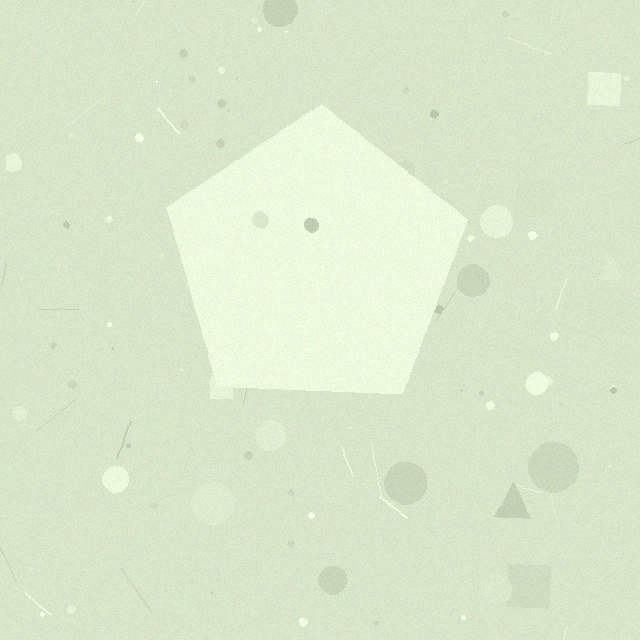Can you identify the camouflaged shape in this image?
The camouflaged shape is a pentagon.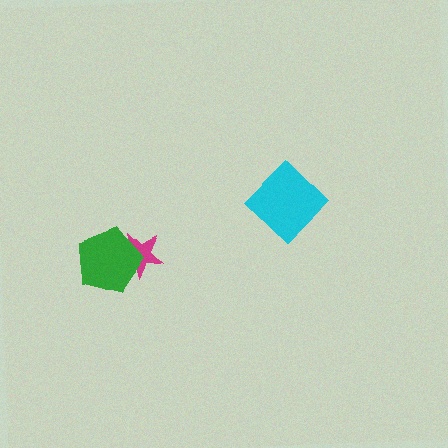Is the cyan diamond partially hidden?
No, no other shape covers it.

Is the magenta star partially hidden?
Yes, it is partially covered by another shape.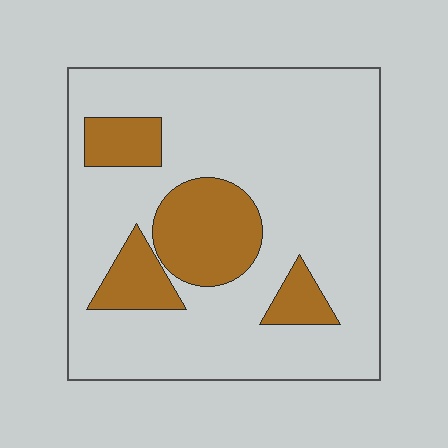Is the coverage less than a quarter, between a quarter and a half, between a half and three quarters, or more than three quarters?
Less than a quarter.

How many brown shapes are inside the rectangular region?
4.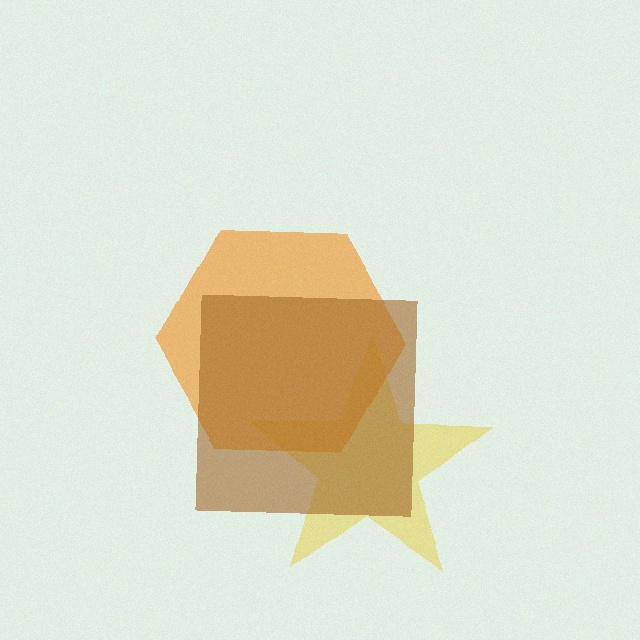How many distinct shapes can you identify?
There are 3 distinct shapes: a yellow star, an orange hexagon, a brown square.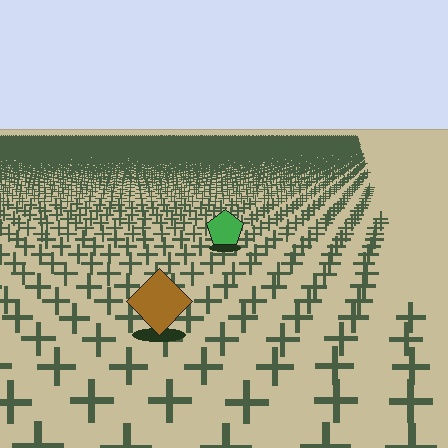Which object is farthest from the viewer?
The green pentagon is farthest from the viewer. It appears smaller and the ground texture around it is denser.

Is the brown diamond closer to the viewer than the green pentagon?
Yes. The brown diamond is closer — you can tell from the texture gradient: the ground texture is coarser near it.